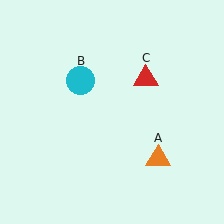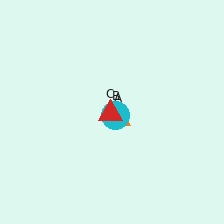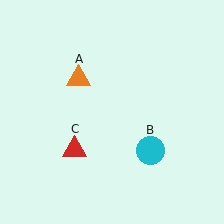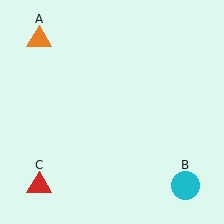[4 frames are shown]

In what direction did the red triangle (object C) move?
The red triangle (object C) moved down and to the left.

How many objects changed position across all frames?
3 objects changed position: orange triangle (object A), cyan circle (object B), red triangle (object C).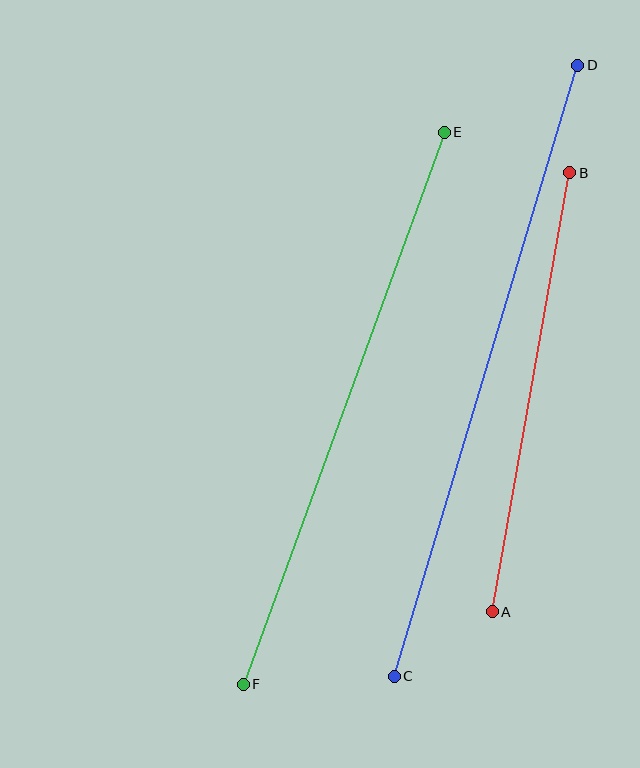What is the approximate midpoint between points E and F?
The midpoint is at approximately (344, 408) pixels.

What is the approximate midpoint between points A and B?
The midpoint is at approximately (531, 392) pixels.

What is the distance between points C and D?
The distance is approximately 638 pixels.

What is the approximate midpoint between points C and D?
The midpoint is at approximately (486, 371) pixels.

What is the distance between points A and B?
The distance is approximately 446 pixels.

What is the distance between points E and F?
The distance is approximately 587 pixels.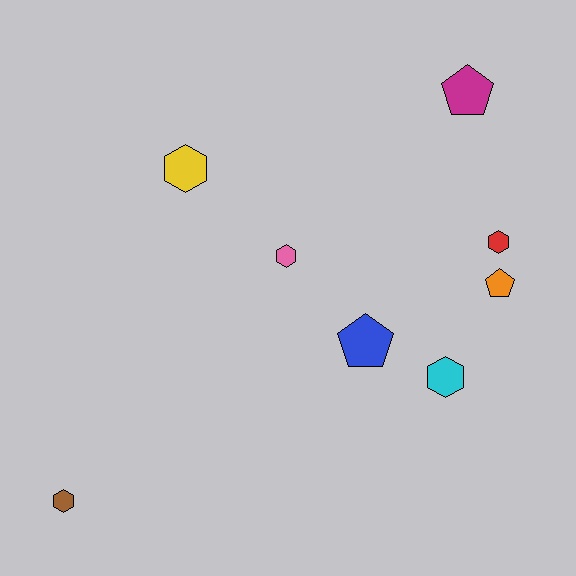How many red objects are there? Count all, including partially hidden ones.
There is 1 red object.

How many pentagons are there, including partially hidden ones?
There are 3 pentagons.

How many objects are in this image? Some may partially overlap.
There are 8 objects.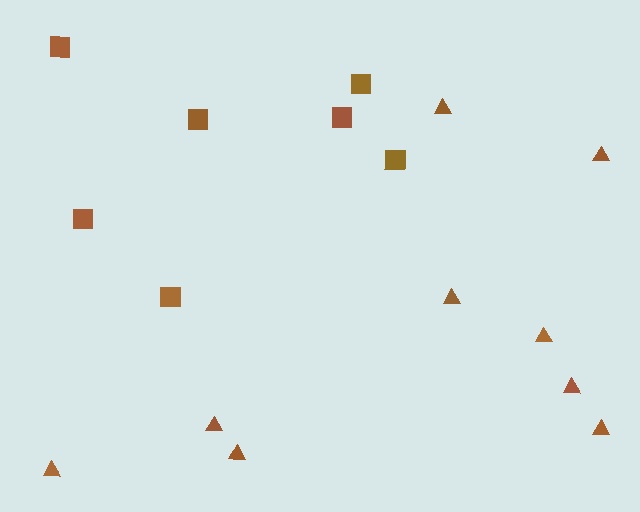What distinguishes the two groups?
There are 2 groups: one group of squares (7) and one group of triangles (9).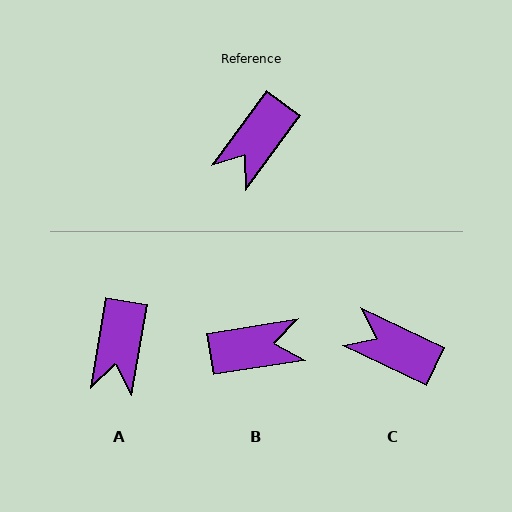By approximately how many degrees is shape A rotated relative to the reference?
Approximately 27 degrees counter-clockwise.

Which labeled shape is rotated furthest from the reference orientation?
B, about 136 degrees away.